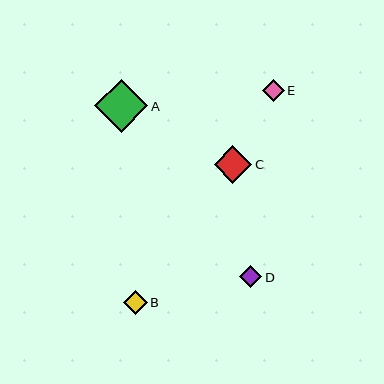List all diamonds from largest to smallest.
From largest to smallest: A, C, B, D, E.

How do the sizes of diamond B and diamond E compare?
Diamond B and diamond E are approximately the same size.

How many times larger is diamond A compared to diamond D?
Diamond A is approximately 2.4 times the size of diamond D.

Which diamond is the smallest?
Diamond E is the smallest with a size of approximately 22 pixels.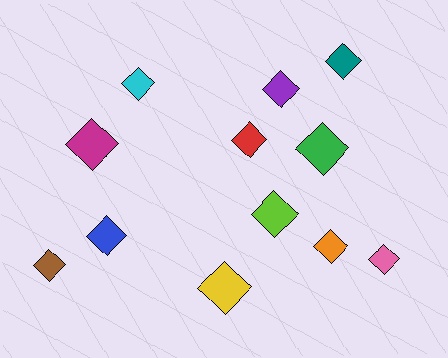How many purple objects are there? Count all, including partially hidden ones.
There is 1 purple object.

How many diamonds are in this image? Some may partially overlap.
There are 12 diamonds.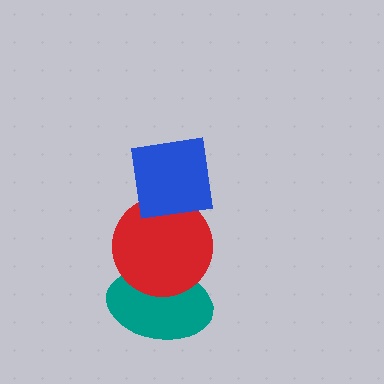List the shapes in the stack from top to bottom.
From top to bottom: the blue square, the red circle, the teal ellipse.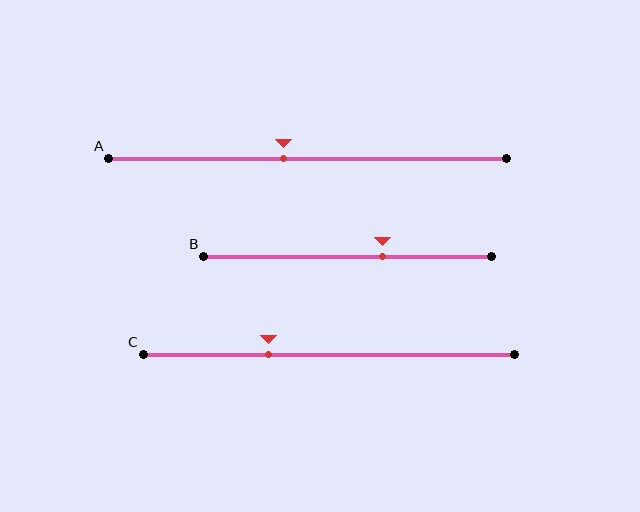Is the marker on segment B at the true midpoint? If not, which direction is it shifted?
No, the marker on segment B is shifted to the right by about 12% of the segment length.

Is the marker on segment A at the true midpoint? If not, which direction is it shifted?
No, the marker on segment A is shifted to the left by about 6% of the segment length.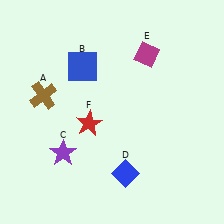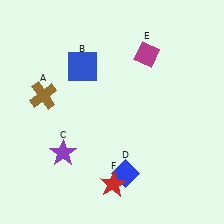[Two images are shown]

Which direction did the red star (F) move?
The red star (F) moved down.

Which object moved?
The red star (F) moved down.